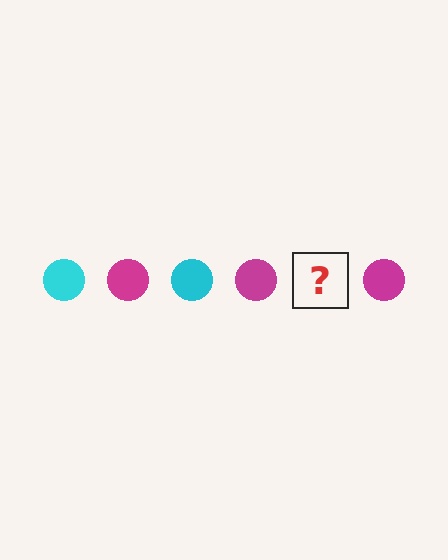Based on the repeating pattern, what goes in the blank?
The blank should be a cyan circle.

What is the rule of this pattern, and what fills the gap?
The rule is that the pattern cycles through cyan, magenta circles. The gap should be filled with a cyan circle.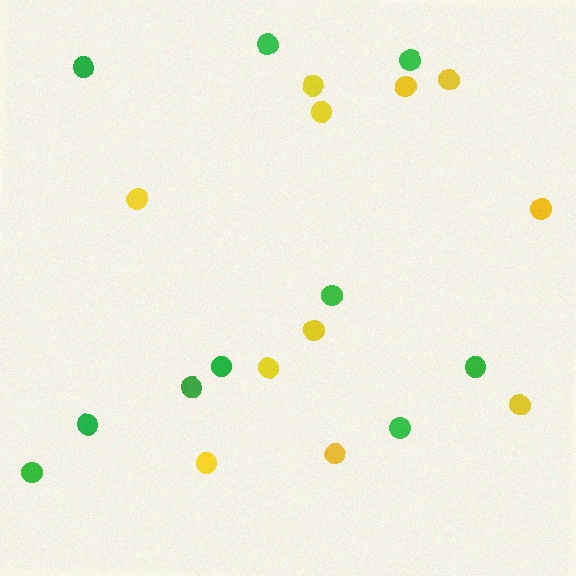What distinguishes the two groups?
There are 2 groups: one group of green circles (10) and one group of yellow circles (11).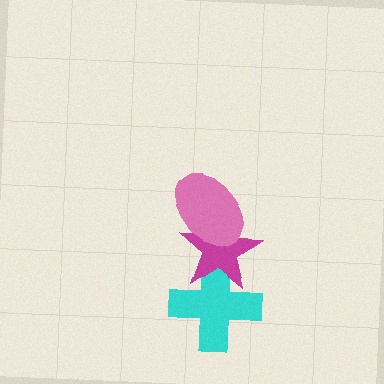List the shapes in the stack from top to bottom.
From top to bottom: the pink ellipse, the magenta star, the cyan cross.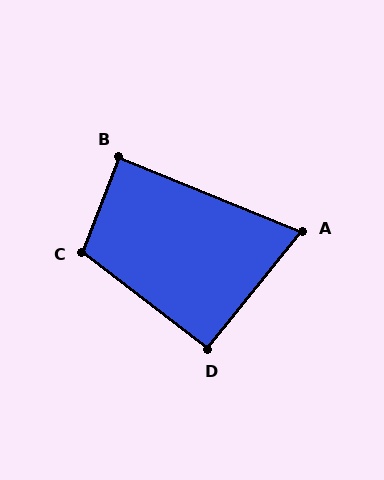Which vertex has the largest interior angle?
C, at approximately 107 degrees.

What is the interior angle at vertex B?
Approximately 89 degrees (approximately right).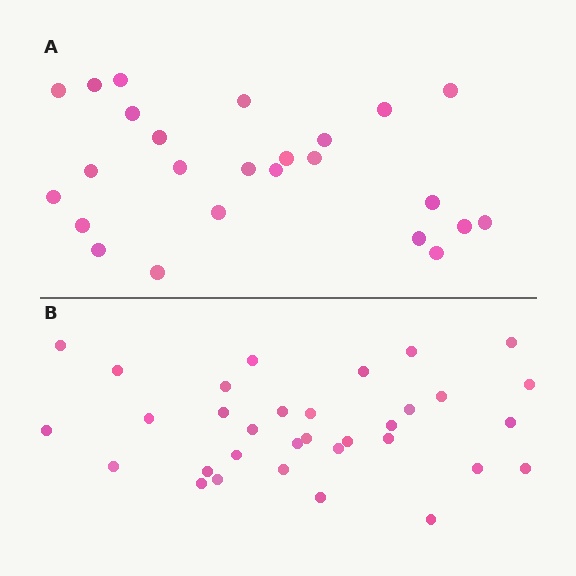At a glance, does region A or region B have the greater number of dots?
Region B (the bottom region) has more dots.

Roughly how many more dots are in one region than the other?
Region B has roughly 8 or so more dots than region A.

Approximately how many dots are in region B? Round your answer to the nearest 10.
About 30 dots. (The exact count is 33, which rounds to 30.)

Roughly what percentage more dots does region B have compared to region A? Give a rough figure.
About 30% more.